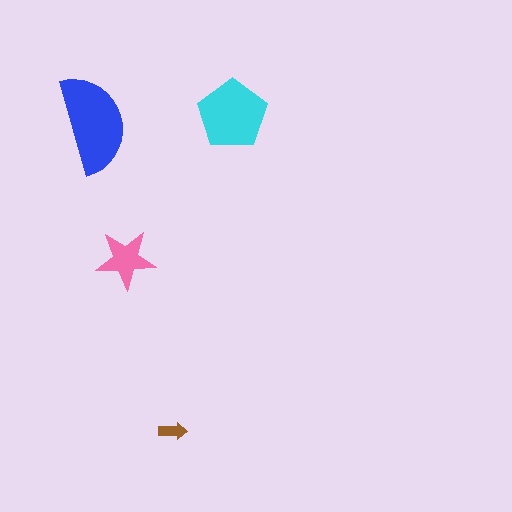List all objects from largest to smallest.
The blue semicircle, the cyan pentagon, the pink star, the brown arrow.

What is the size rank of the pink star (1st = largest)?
3rd.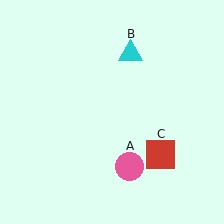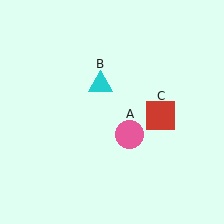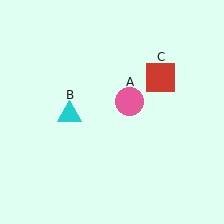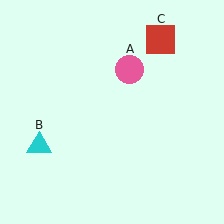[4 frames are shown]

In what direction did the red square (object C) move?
The red square (object C) moved up.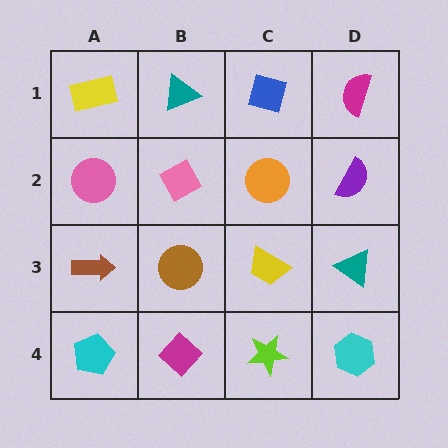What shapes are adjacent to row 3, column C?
An orange circle (row 2, column C), a lime star (row 4, column C), a brown circle (row 3, column B), a teal triangle (row 3, column D).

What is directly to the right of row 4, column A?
A magenta diamond.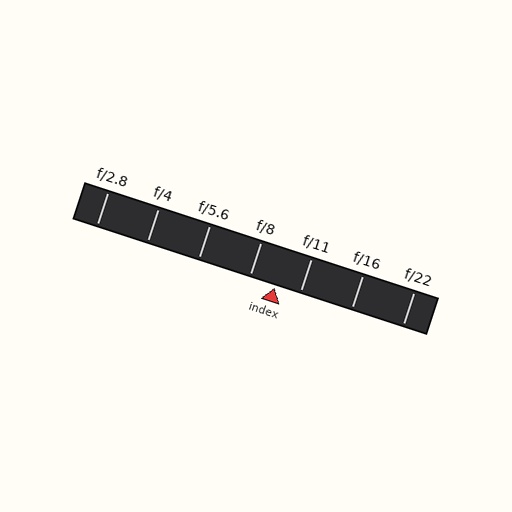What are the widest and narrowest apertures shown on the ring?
The widest aperture shown is f/2.8 and the narrowest is f/22.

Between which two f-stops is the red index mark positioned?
The index mark is between f/8 and f/11.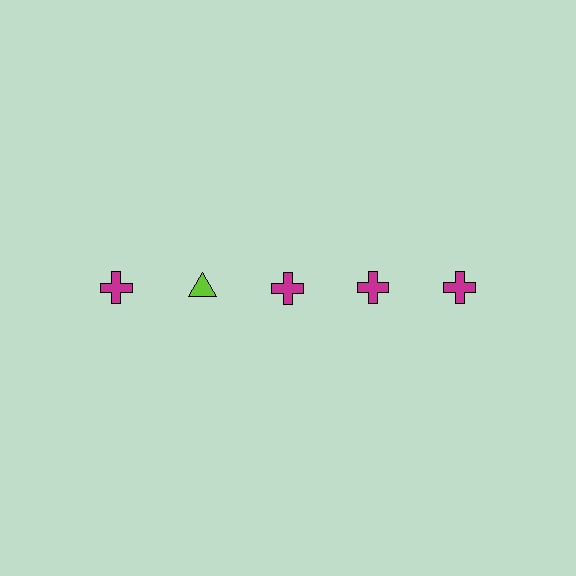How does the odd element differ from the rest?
It differs in both color (lime instead of magenta) and shape (triangle instead of cross).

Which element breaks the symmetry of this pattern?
The lime triangle in the top row, second from left column breaks the symmetry. All other shapes are magenta crosses.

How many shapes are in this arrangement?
There are 5 shapes arranged in a grid pattern.